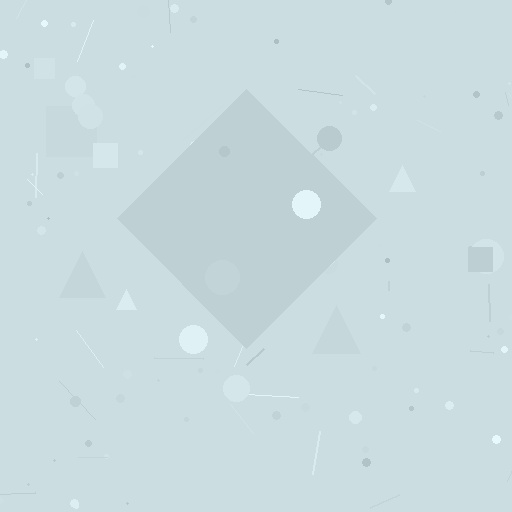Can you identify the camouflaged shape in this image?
The camouflaged shape is a diamond.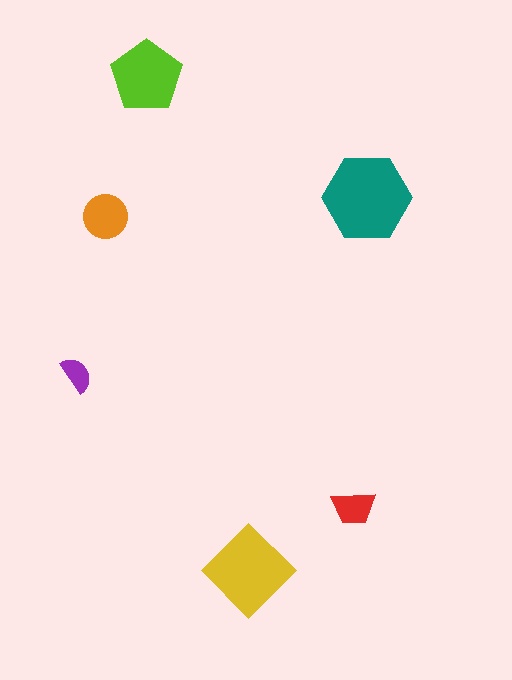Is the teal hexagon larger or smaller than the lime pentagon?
Larger.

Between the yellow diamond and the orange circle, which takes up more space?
The yellow diamond.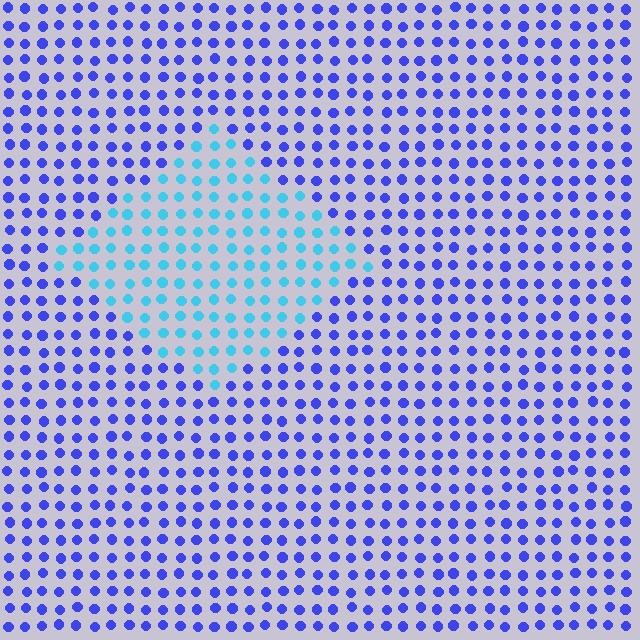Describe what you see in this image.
The image is filled with small blue elements in a uniform arrangement. A diamond-shaped region is visible where the elements are tinted to a slightly different hue, forming a subtle color boundary.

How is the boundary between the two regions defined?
The boundary is defined purely by a slight shift in hue (about 47 degrees). Spacing, size, and orientation are identical on both sides.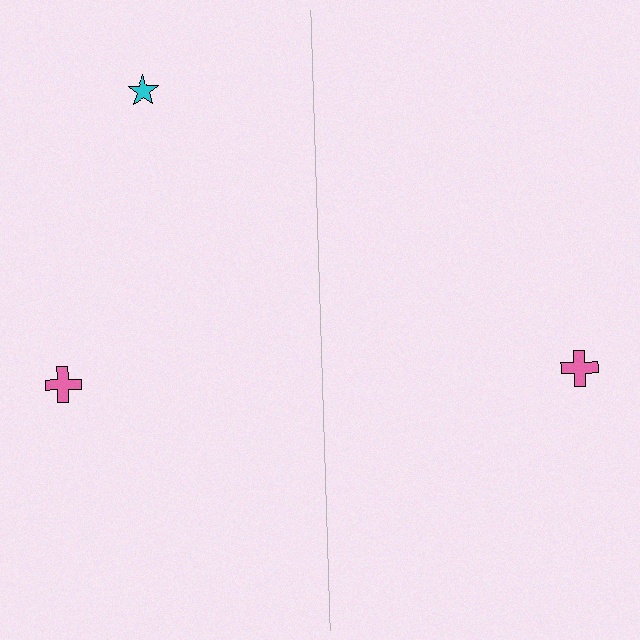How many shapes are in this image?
There are 3 shapes in this image.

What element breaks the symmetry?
A cyan star is missing from the right side.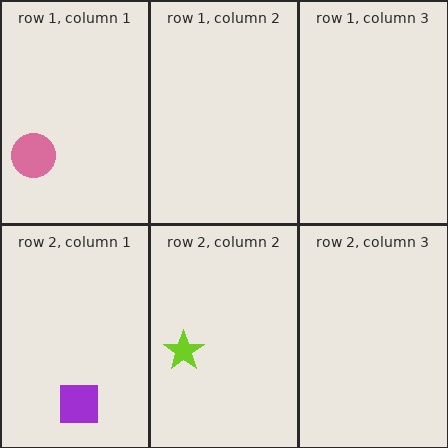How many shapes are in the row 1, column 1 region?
1.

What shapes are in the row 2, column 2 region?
The lime star.